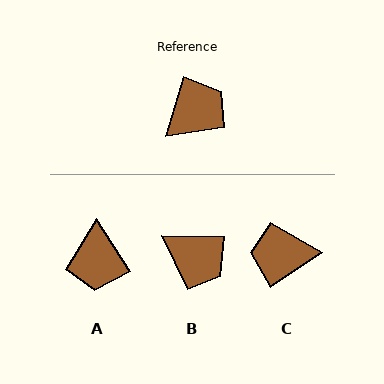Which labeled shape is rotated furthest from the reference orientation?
C, about 141 degrees away.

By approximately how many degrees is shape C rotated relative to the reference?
Approximately 141 degrees counter-clockwise.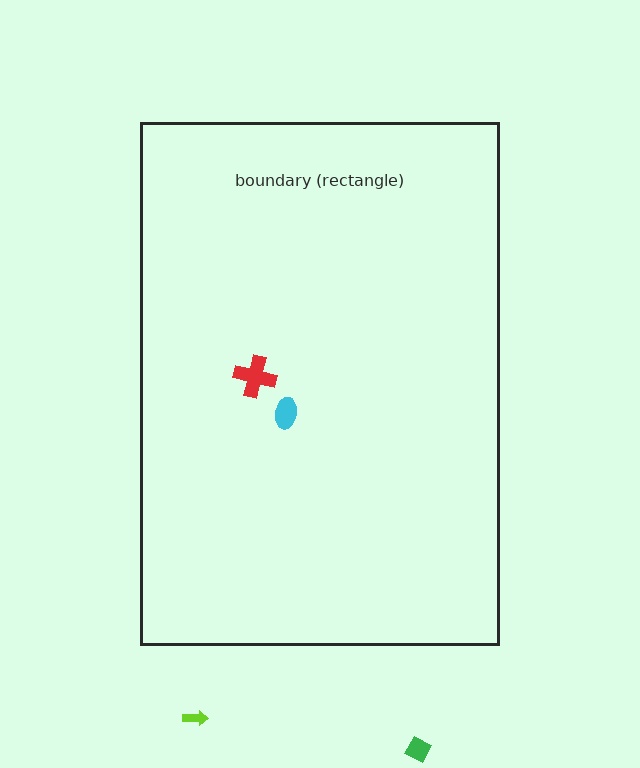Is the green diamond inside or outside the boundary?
Outside.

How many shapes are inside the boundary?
2 inside, 2 outside.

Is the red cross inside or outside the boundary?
Inside.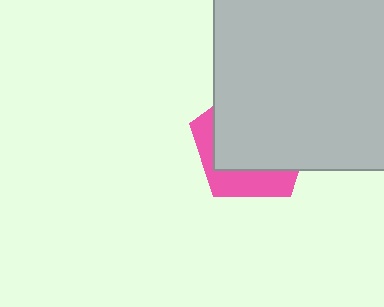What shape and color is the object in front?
The object in front is a light gray square.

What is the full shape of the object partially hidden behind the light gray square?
The partially hidden object is a pink pentagon.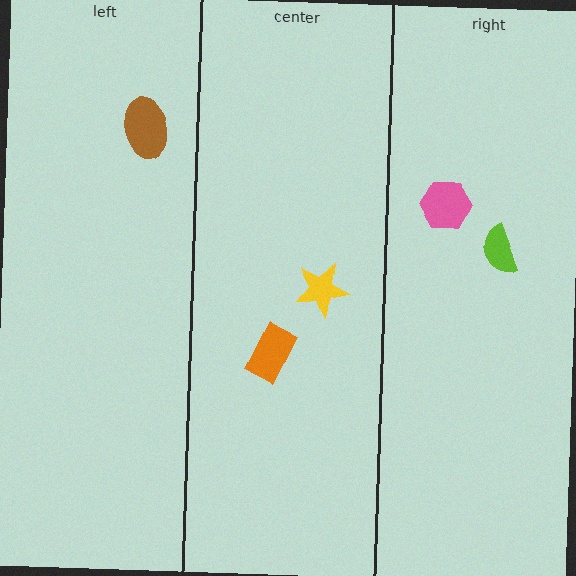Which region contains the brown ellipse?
The left region.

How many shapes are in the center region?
2.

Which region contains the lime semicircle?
The right region.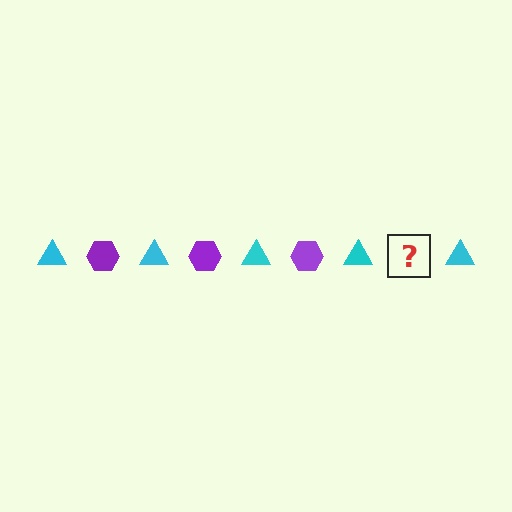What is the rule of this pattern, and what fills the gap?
The rule is that the pattern alternates between cyan triangle and purple hexagon. The gap should be filled with a purple hexagon.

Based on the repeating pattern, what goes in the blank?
The blank should be a purple hexagon.